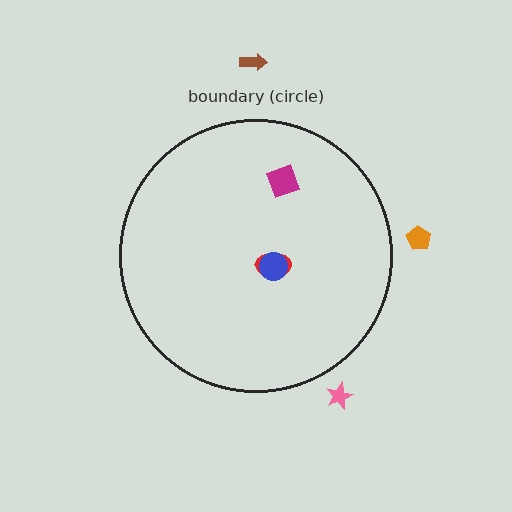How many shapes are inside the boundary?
3 inside, 3 outside.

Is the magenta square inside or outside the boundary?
Inside.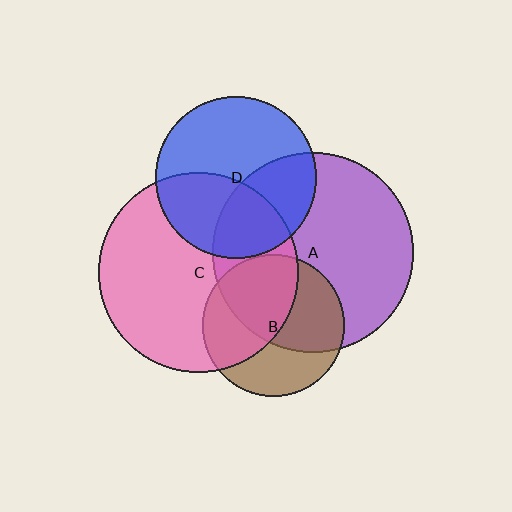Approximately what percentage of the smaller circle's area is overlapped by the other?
Approximately 50%.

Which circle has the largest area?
Circle A (purple).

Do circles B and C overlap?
Yes.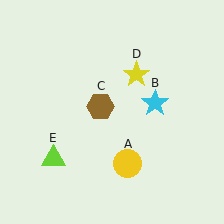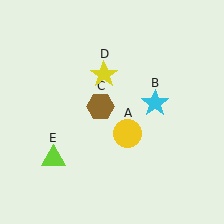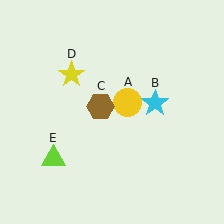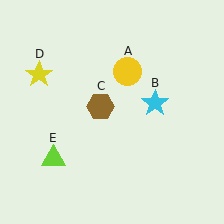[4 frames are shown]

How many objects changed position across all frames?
2 objects changed position: yellow circle (object A), yellow star (object D).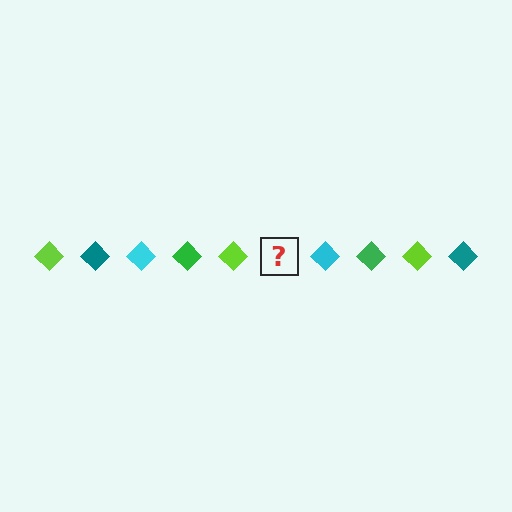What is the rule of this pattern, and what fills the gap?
The rule is that the pattern cycles through lime, teal, cyan, green diamonds. The gap should be filled with a teal diamond.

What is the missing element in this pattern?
The missing element is a teal diamond.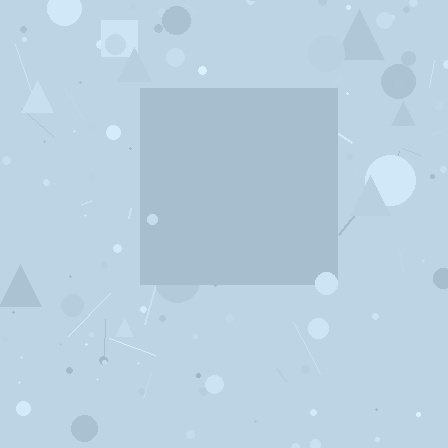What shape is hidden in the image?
A square is hidden in the image.